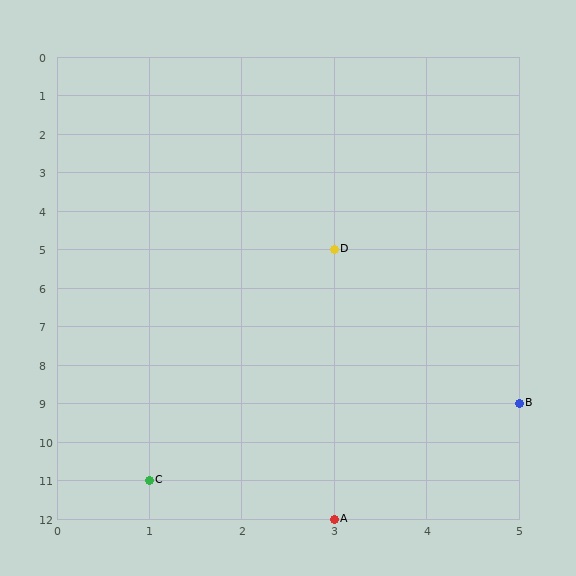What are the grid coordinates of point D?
Point D is at grid coordinates (3, 5).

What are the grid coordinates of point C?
Point C is at grid coordinates (1, 11).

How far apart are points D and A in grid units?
Points D and A are 7 rows apart.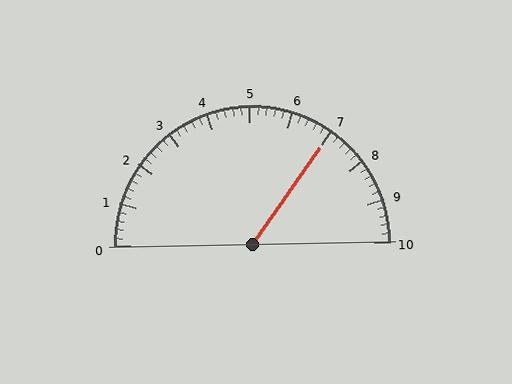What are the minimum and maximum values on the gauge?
The gauge ranges from 0 to 10.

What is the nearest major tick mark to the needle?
The nearest major tick mark is 7.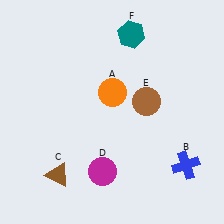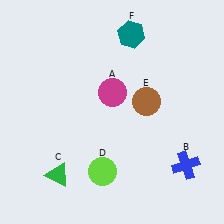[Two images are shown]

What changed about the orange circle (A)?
In Image 1, A is orange. In Image 2, it changed to magenta.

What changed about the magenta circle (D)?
In Image 1, D is magenta. In Image 2, it changed to lime.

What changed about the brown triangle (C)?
In Image 1, C is brown. In Image 2, it changed to green.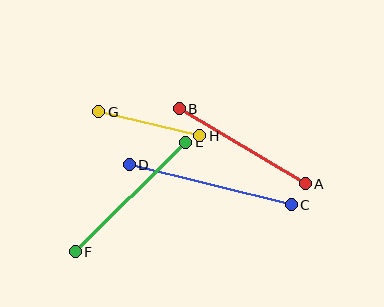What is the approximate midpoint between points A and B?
The midpoint is at approximately (242, 146) pixels.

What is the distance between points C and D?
The distance is approximately 167 pixels.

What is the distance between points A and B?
The distance is approximately 147 pixels.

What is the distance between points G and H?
The distance is approximately 104 pixels.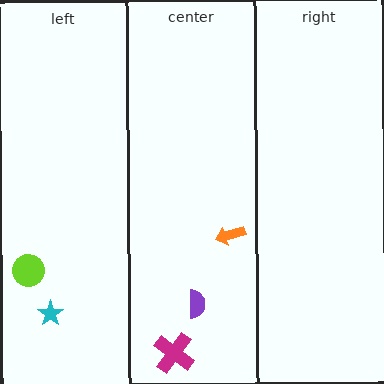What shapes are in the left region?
The lime circle, the cyan star.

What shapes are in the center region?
The magenta cross, the orange arrow, the purple semicircle.